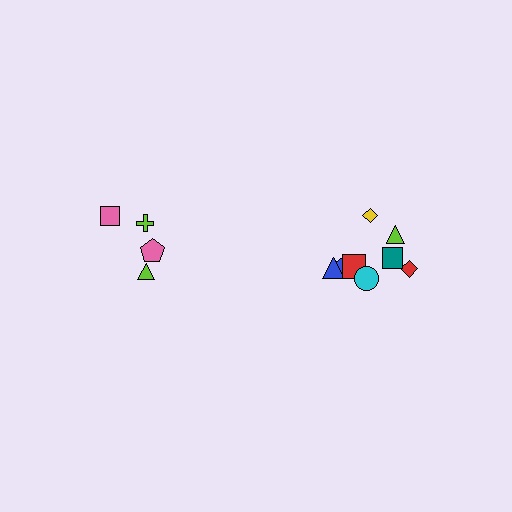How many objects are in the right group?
There are 8 objects.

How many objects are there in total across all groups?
There are 12 objects.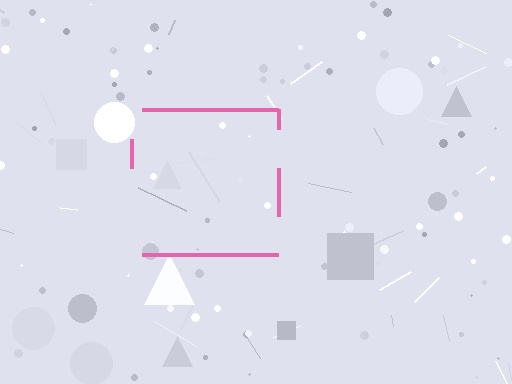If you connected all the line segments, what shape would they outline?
They would outline a square.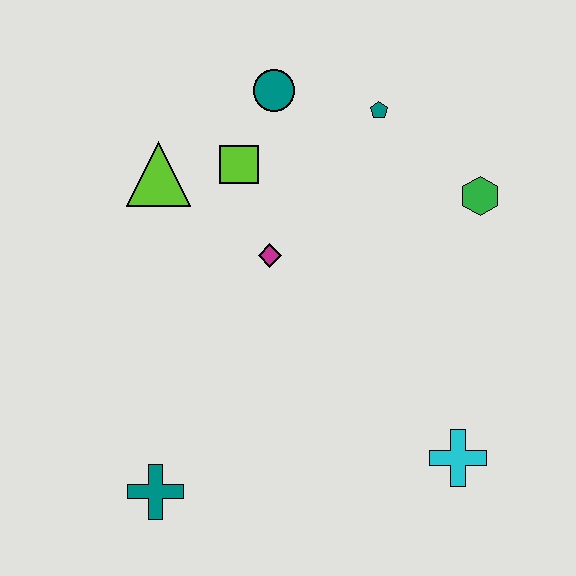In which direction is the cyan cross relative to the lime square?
The cyan cross is below the lime square.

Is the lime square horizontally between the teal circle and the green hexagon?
No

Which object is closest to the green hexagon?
The teal pentagon is closest to the green hexagon.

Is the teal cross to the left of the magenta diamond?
Yes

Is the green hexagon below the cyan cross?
No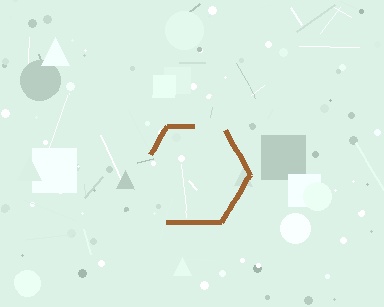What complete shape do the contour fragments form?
The contour fragments form a hexagon.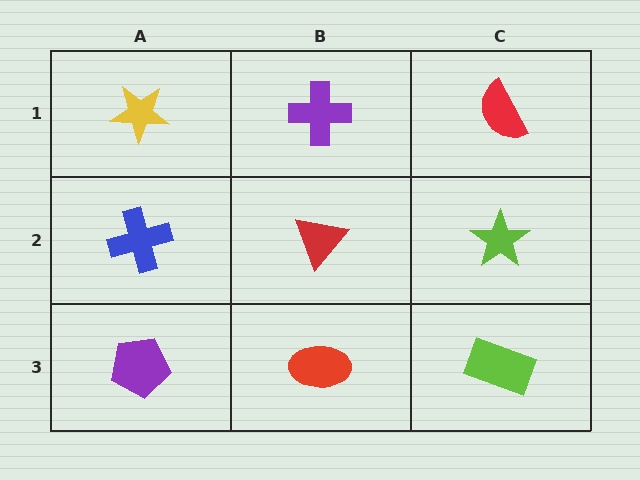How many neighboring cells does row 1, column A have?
2.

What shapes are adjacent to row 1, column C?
A lime star (row 2, column C), a purple cross (row 1, column B).